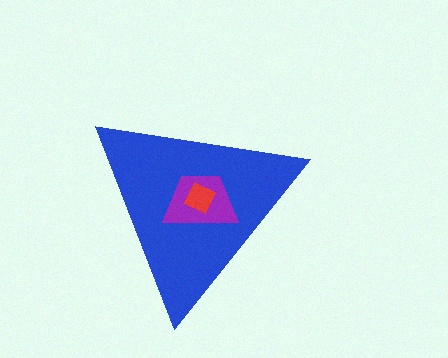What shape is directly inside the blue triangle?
The purple trapezoid.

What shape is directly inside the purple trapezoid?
The red diamond.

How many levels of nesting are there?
3.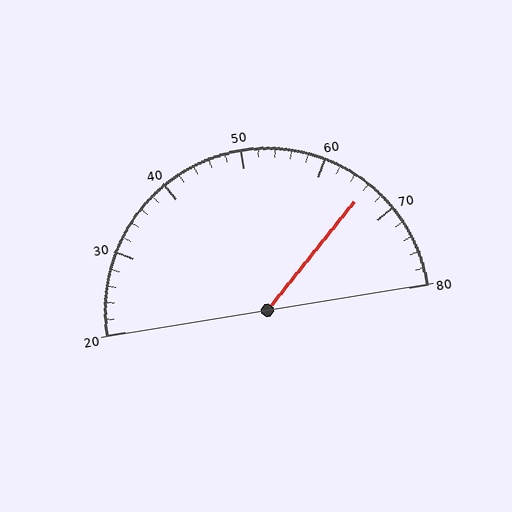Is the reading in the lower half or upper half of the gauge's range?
The reading is in the upper half of the range (20 to 80).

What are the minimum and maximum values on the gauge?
The gauge ranges from 20 to 80.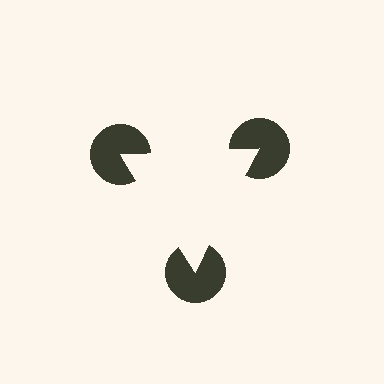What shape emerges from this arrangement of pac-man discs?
An illusory triangle — its edges are inferred from the aligned wedge cuts in the pac-man discs, not physically drawn.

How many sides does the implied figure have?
3 sides.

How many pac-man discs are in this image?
There are 3 — one at each vertex of the illusory triangle.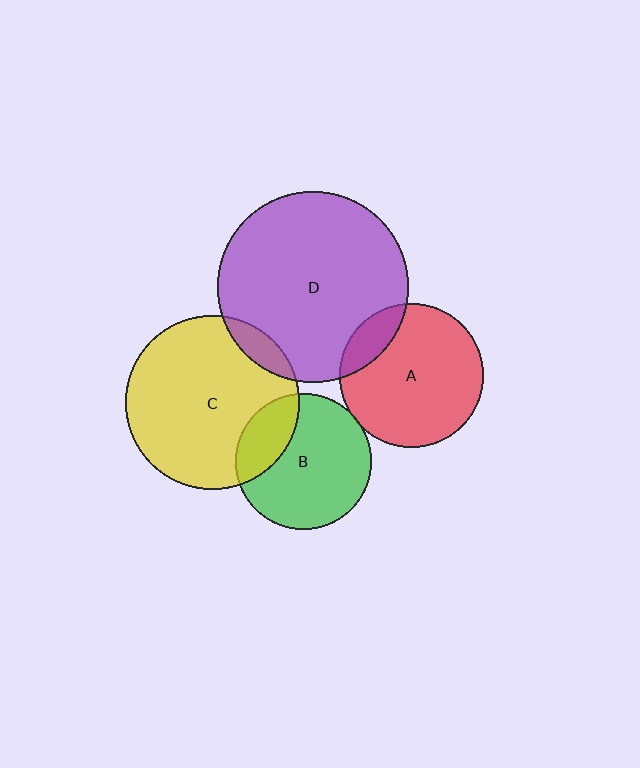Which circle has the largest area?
Circle D (purple).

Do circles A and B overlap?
Yes.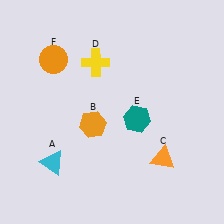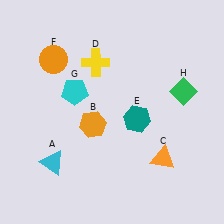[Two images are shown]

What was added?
A cyan pentagon (G), a green diamond (H) were added in Image 2.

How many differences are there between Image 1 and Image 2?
There are 2 differences between the two images.